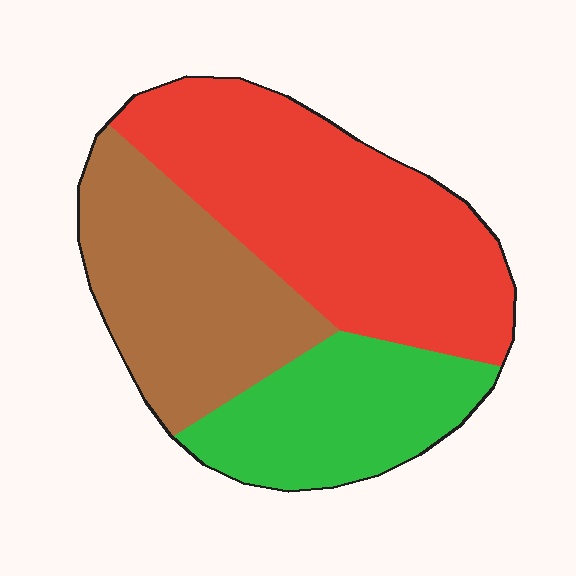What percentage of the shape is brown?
Brown takes up about one third (1/3) of the shape.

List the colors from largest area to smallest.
From largest to smallest: red, brown, green.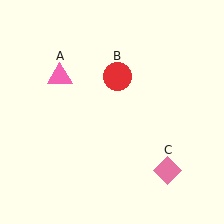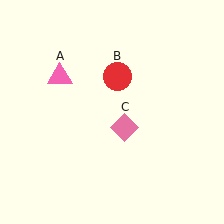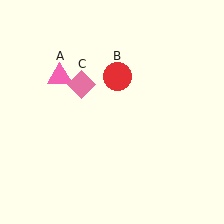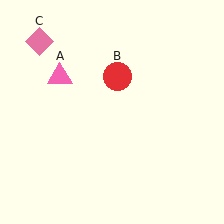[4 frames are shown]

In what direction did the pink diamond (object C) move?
The pink diamond (object C) moved up and to the left.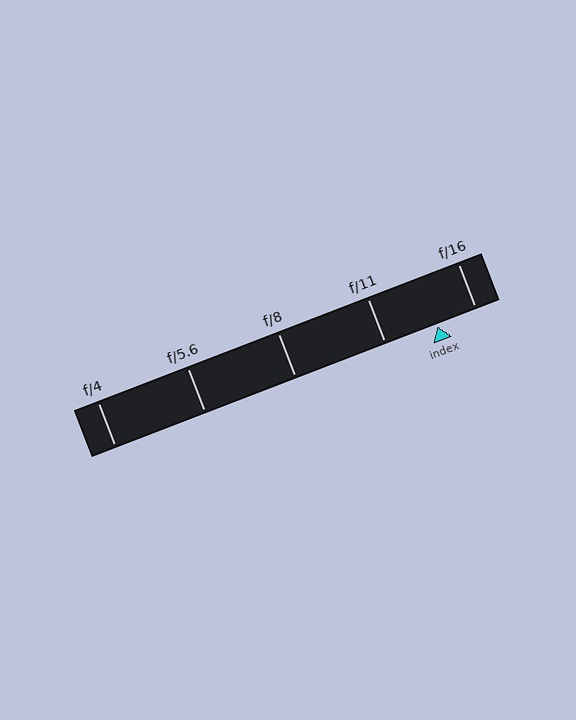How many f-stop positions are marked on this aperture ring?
There are 5 f-stop positions marked.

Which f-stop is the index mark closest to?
The index mark is closest to f/16.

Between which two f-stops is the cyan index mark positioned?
The index mark is between f/11 and f/16.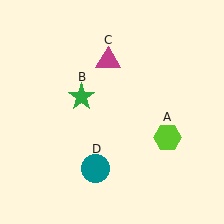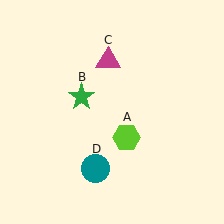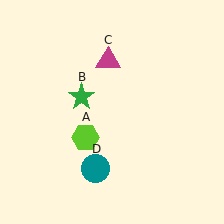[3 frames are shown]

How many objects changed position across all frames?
1 object changed position: lime hexagon (object A).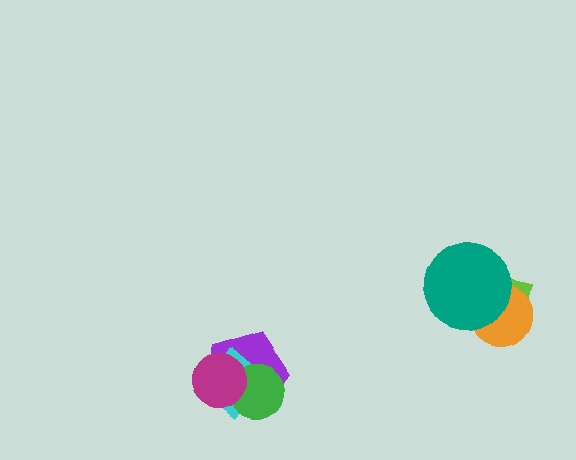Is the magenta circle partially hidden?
No, no other shape covers it.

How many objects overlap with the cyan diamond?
3 objects overlap with the cyan diamond.